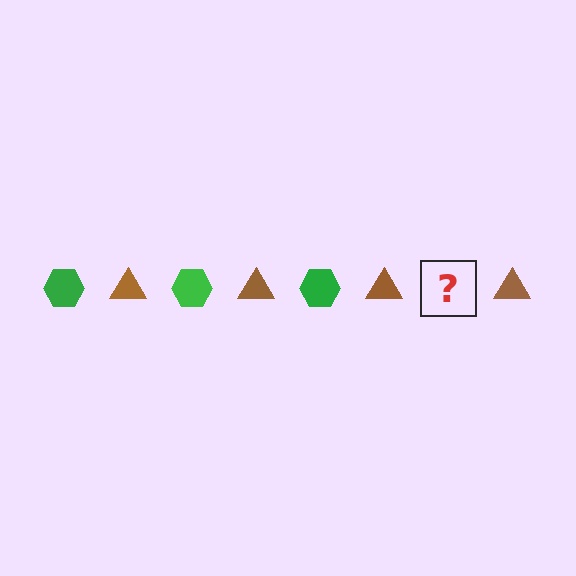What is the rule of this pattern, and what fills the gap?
The rule is that the pattern alternates between green hexagon and brown triangle. The gap should be filled with a green hexagon.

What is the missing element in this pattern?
The missing element is a green hexagon.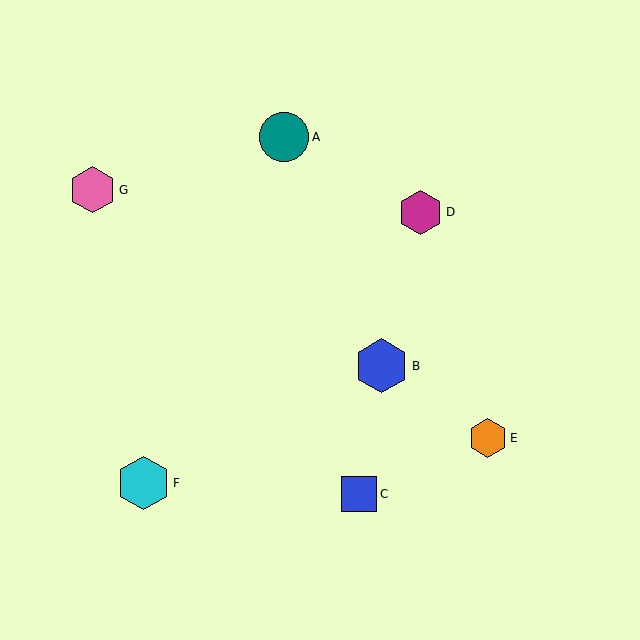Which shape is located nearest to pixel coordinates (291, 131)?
The teal circle (labeled A) at (284, 137) is nearest to that location.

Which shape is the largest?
The blue hexagon (labeled B) is the largest.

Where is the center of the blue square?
The center of the blue square is at (359, 494).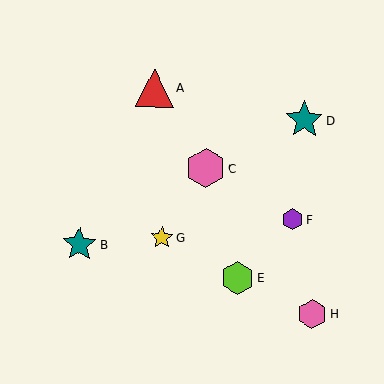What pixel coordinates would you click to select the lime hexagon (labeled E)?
Click at (237, 278) to select the lime hexagon E.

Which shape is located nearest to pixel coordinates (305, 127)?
The teal star (labeled D) at (304, 120) is nearest to that location.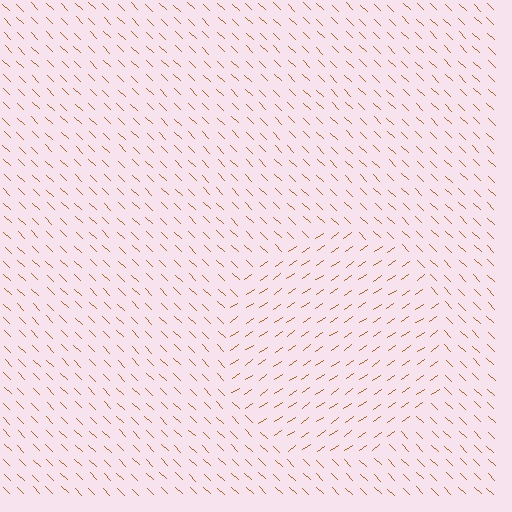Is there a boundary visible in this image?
Yes, there is a texture boundary formed by a change in line orientation.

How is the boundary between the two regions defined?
The boundary is defined purely by a change in line orientation (approximately 79 degrees difference). All lines are the same color and thickness.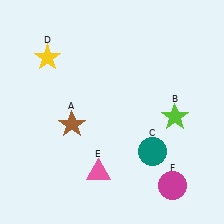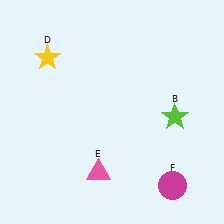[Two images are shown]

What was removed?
The teal circle (C), the brown star (A) were removed in Image 2.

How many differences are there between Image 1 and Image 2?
There are 2 differences between the two images.